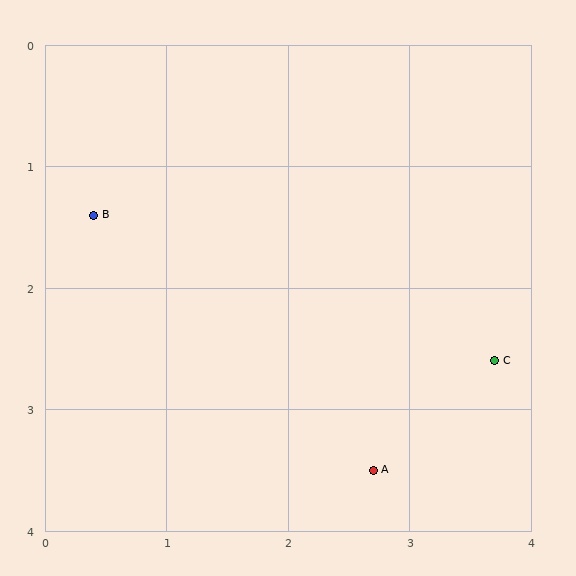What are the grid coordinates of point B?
Point B is at approximately (0.4, 1.4).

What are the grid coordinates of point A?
Point A is at approximately (2.7, 3.5).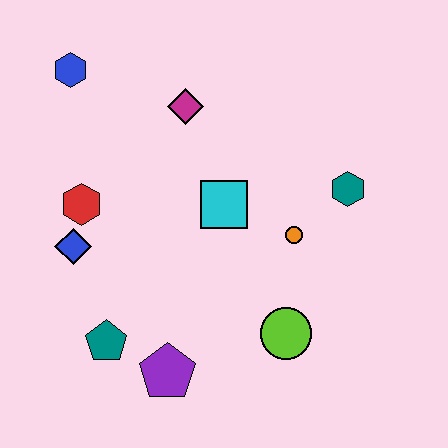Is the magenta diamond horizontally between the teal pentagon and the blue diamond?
No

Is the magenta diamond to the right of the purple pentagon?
Yes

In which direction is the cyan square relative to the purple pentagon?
The cyan square is above the purple pentagon.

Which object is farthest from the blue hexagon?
The lime circle is farthest from the blue hexagon.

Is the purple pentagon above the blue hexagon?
No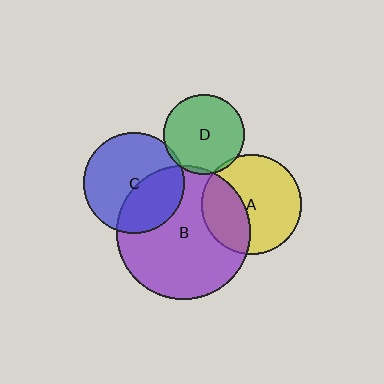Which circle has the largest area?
Circle B (purple).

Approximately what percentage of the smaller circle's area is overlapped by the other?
Approximately 40%.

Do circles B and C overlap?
Yes.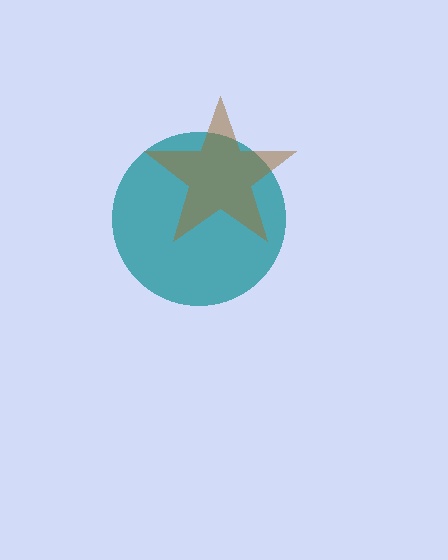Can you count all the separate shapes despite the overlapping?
Yes, there are 2 separate shapes.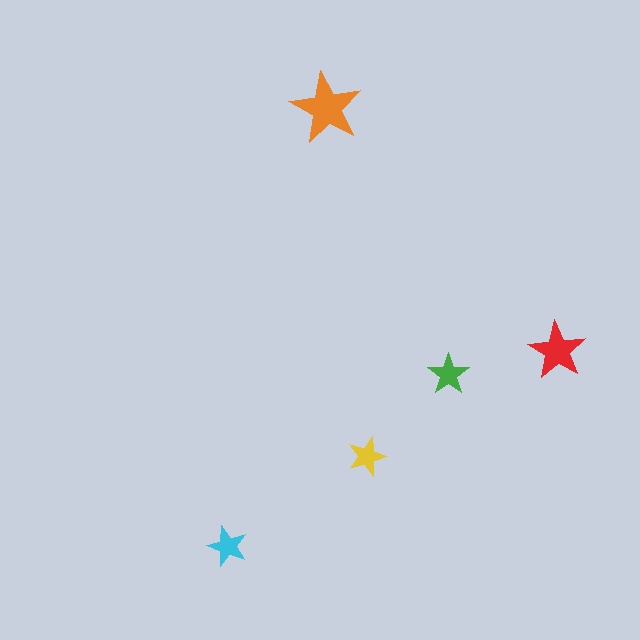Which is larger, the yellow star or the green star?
The green one.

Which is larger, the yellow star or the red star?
The red one.